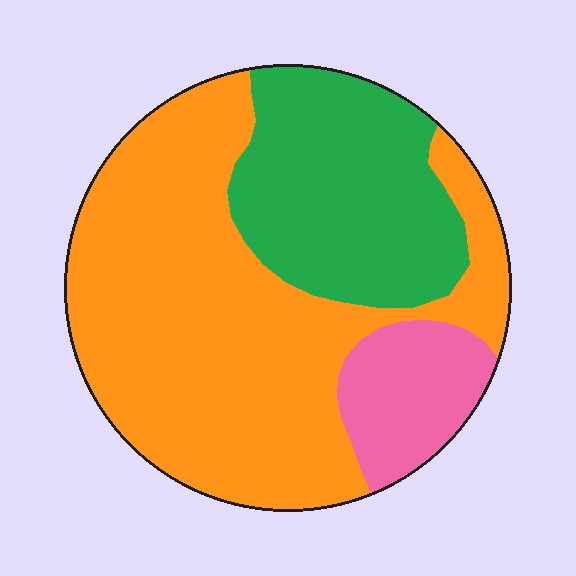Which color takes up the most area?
Orange, at roughly 60%.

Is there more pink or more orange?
Orange.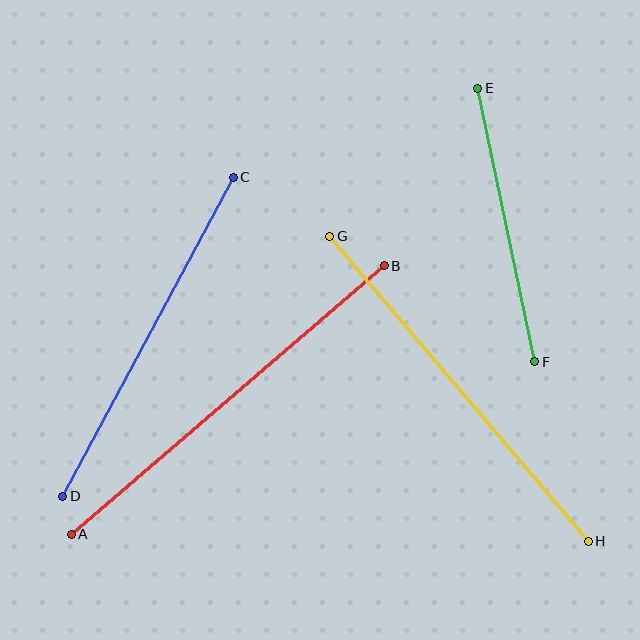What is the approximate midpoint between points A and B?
The midpoint is at approximately (228, 400) pixels.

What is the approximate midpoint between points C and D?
The midpoint is at approximately (148, 337) pixels.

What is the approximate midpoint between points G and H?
The midpoint is at approximately (459, 389) pixels.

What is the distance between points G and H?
The distance is approximately 400 pixels.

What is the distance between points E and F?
The distance is approximately 279 pixels.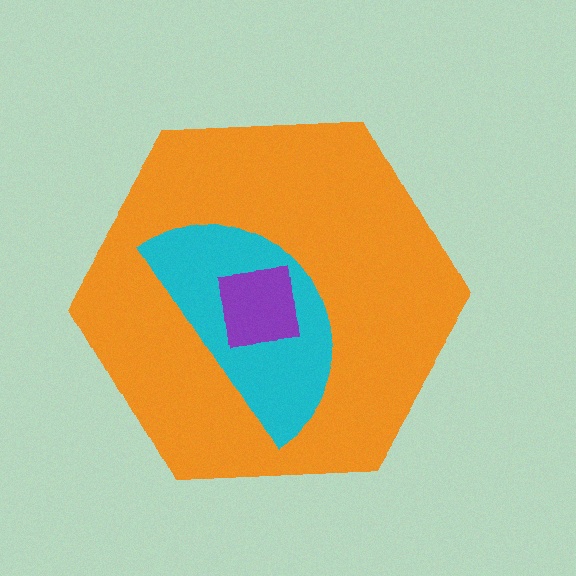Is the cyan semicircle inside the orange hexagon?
Yes.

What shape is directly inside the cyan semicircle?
The purple square.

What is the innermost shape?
The purple square.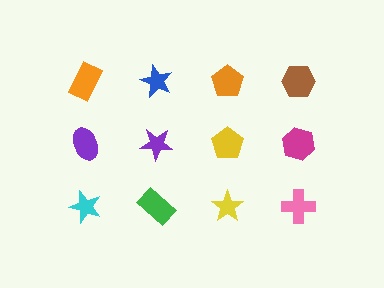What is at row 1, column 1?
An orange rectangle.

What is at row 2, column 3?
A yellow pentagon.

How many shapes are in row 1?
4 shapes.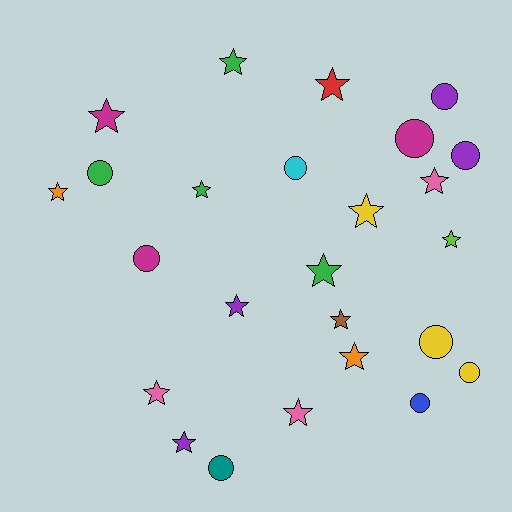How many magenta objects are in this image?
There are 3 magenta objects.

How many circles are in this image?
There are 10 circles.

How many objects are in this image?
There are 25 objects.